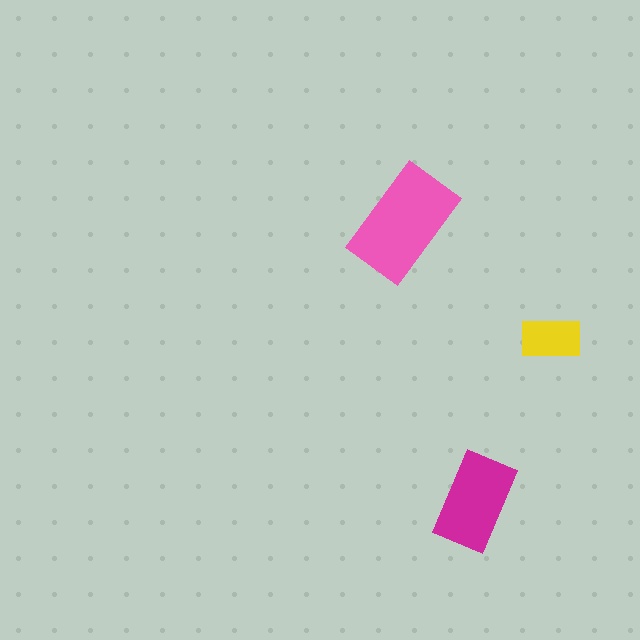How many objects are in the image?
There are 3 objects in the image.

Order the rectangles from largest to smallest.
the pink one, the magenta one, the yellow one.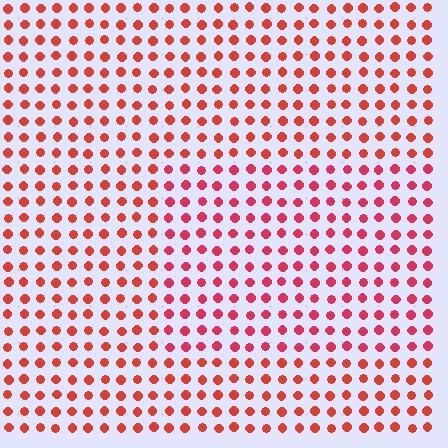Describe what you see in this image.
The image is filled with small red elements in a uniform arrangement. A rectangle-shaped region is visible where the elements are tinted to a slightly different hue, forming a subtle color boundary.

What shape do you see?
I see a rectangle.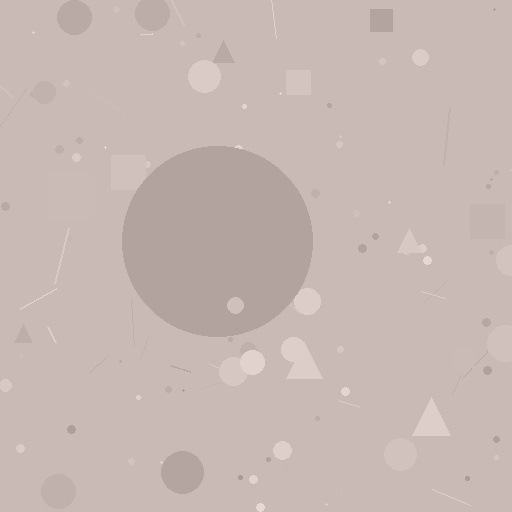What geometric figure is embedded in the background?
A circle is embedded in the background.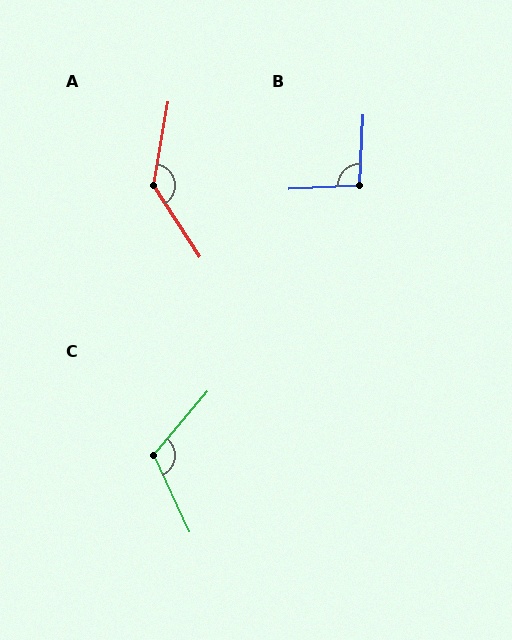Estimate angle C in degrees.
Approximately 115 degrees.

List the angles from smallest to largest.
B (96°), C (115°), A (137°).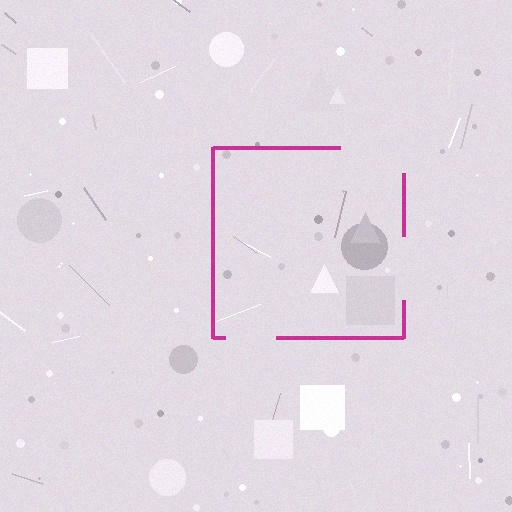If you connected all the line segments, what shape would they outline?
They would outline a square.